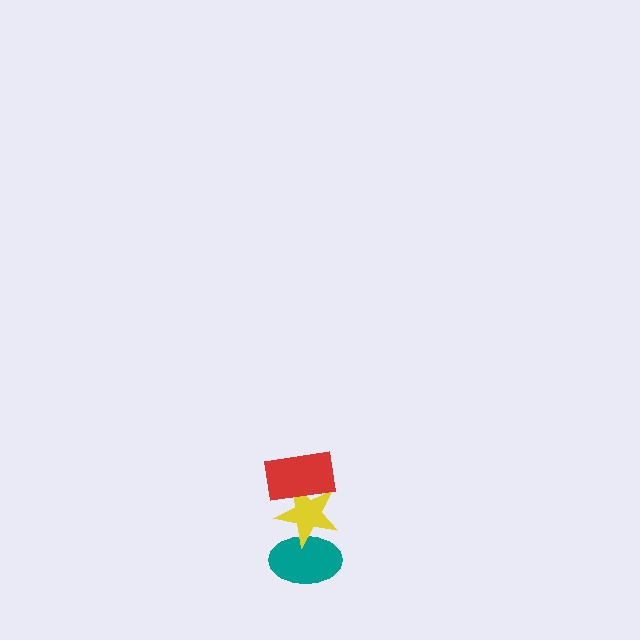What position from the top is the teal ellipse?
The teal ellipse is 3rd from the top.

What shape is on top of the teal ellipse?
The yellow star is on top of the teal ellipse.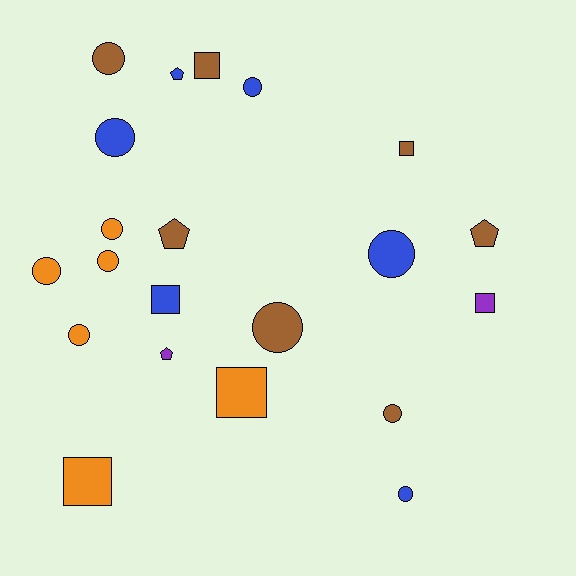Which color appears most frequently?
Brown, with 7 objects.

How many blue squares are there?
There is 1 blue square.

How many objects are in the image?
There are 21 objects.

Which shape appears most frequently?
Circle, with 11 objects.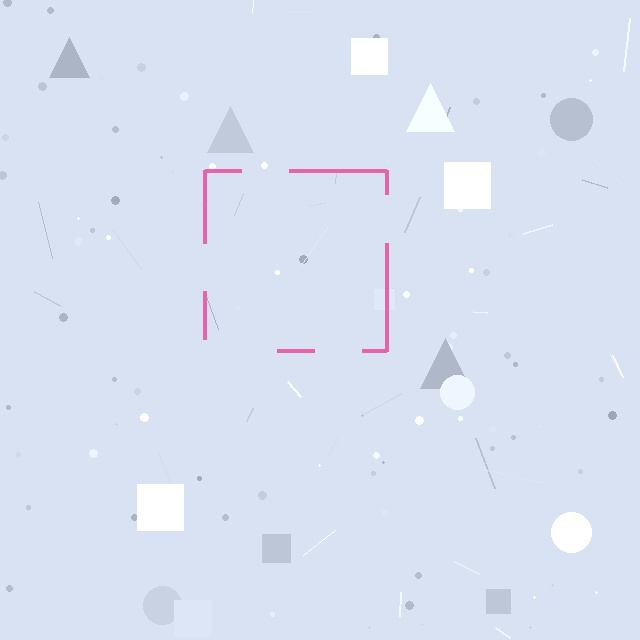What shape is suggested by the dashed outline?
The dashed outline suggests a square.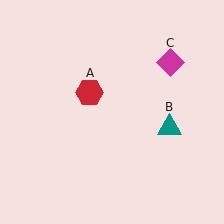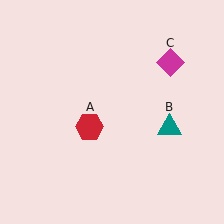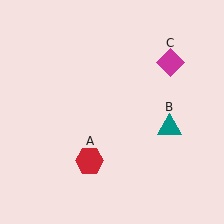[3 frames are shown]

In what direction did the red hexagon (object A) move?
The red hexagon (object A) moved down.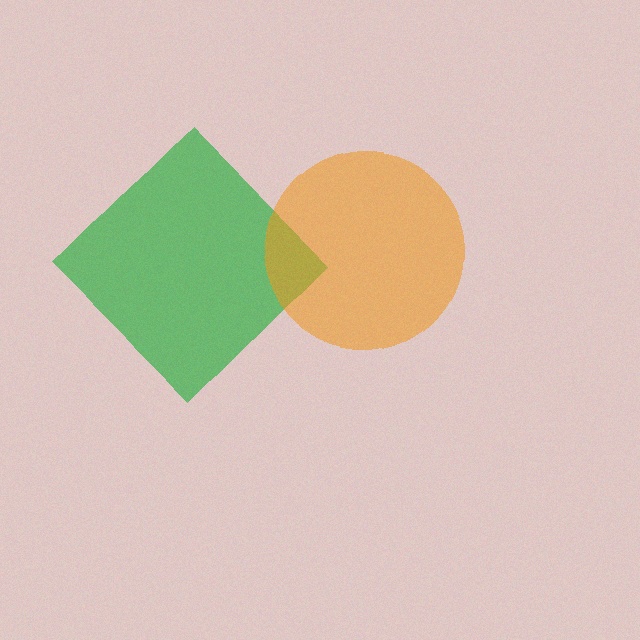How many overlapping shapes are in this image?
There are 2 overlapping shapes in the image.